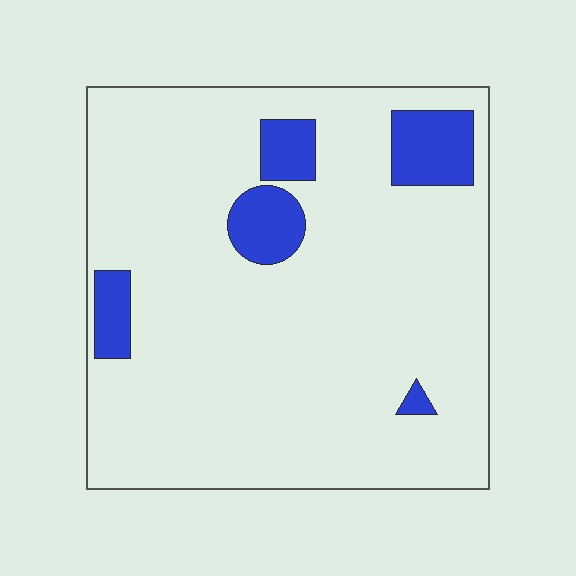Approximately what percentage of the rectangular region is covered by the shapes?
Approximately 10%.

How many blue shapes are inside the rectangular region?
5.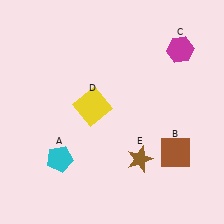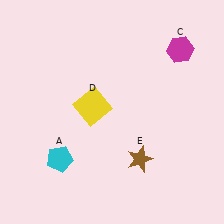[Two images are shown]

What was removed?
The brown square (B) was removed in Image 2.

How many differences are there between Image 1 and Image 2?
There is 1 difference between the two images.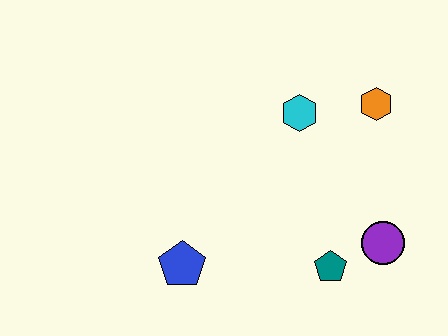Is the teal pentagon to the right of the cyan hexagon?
Yes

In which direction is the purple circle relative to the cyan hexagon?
The purple circle is below the cyan hexagon.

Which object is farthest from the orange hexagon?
The blue pentagon is farthest from the orange hexagon.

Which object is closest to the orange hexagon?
The cyan hexagon is closest to the orange hexagon.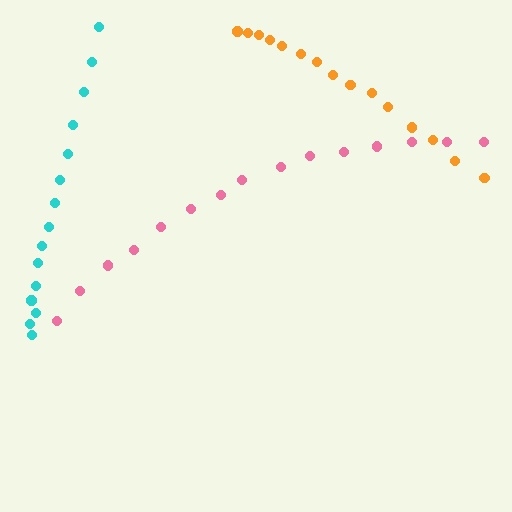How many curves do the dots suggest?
There are 3 distinct paths.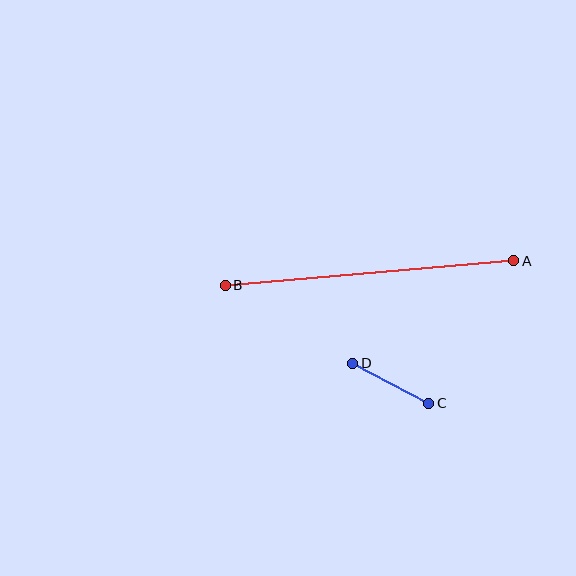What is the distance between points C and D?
The distance is approximately 86 pixels.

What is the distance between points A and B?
The distance is approximately 290 pixels.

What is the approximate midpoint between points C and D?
The midpoint is at approximately (391, 383) pixels.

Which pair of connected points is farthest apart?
Points A and B are farthest apart.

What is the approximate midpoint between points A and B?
The midpoint is at approximately (369, 273) pixels.